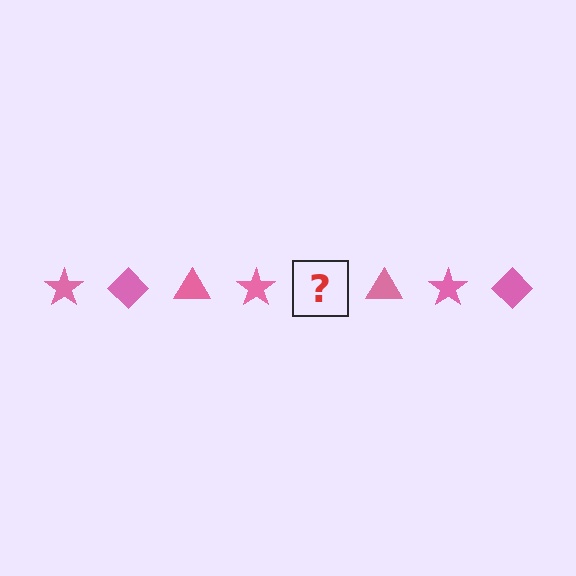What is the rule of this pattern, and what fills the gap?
The rule is that the pattern cycles through star, diamond, triangle shapes in pink. The gap should be filled with a pink diamond.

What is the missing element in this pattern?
The missing element is a pink diamond.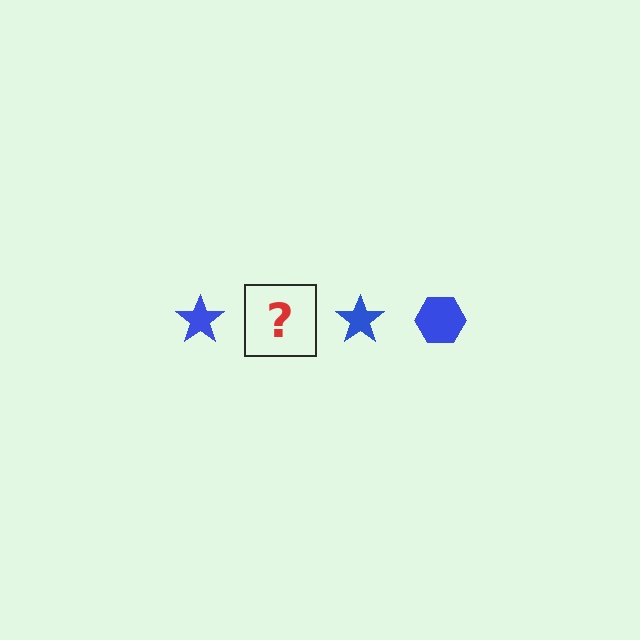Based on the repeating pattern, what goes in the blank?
The blank should be a blue hexagon.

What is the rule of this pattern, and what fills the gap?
The rule is that the pattern cycles through star, hexagon shapes in blue. The gap should be filled with a blue hexagon.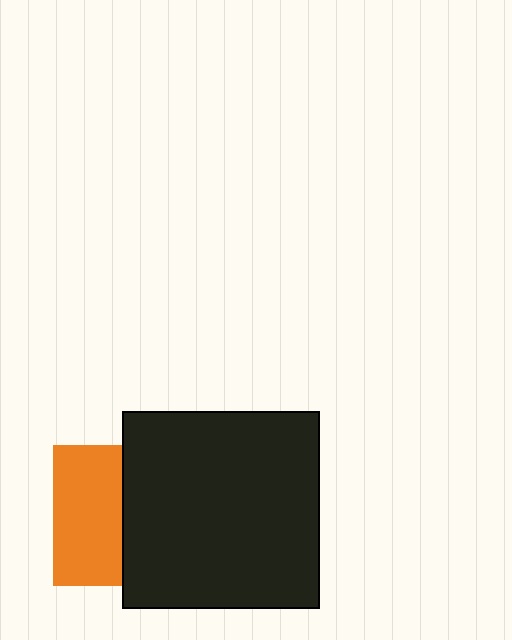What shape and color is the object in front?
The object in front is a black square.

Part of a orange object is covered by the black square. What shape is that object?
It is a square.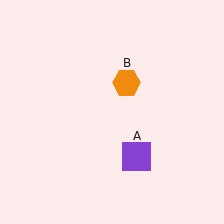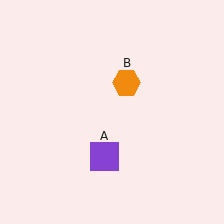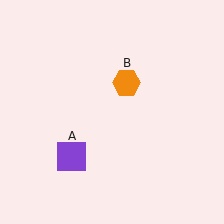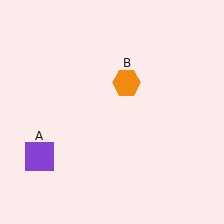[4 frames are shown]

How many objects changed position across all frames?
1 object changed position: purple square (object A).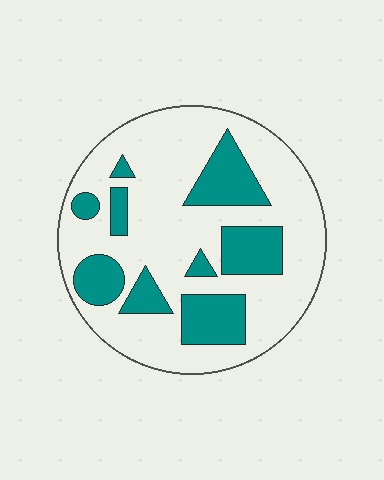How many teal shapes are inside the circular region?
9.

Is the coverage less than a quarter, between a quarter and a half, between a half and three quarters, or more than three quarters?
Between a quarter and a half.